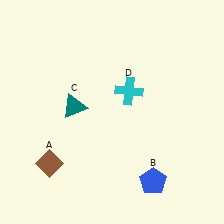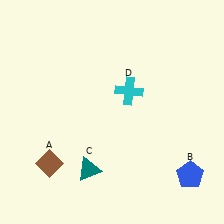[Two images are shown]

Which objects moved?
The objects that moved are: the blue pentagon (B), the teal triangle (C).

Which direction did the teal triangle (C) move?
The teal triangle (C) moved down.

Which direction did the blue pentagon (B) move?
The blue pentagon (B) moved right.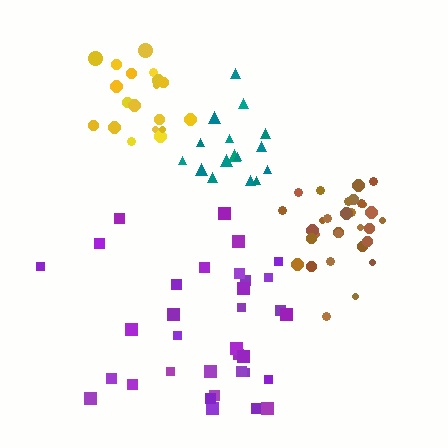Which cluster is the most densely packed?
Brown.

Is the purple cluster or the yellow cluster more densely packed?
Yellow.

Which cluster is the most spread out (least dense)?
Purple.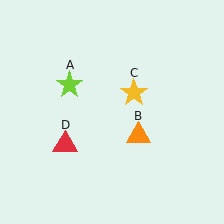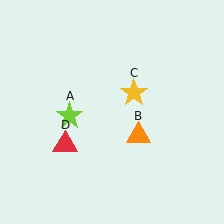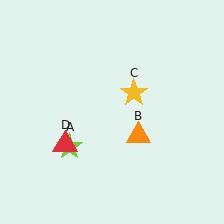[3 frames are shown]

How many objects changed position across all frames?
1 object changed position: lime star (object A).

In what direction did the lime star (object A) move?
The lime star (object A) moved down.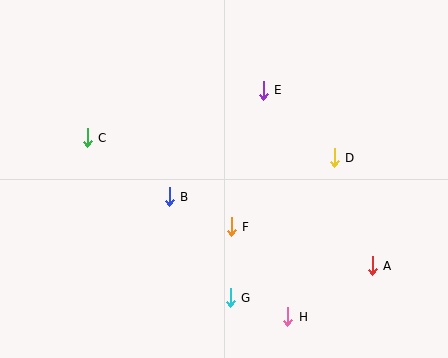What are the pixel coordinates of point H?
Point H is at (288, 317).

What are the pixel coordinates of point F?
Point F is at (231, 227).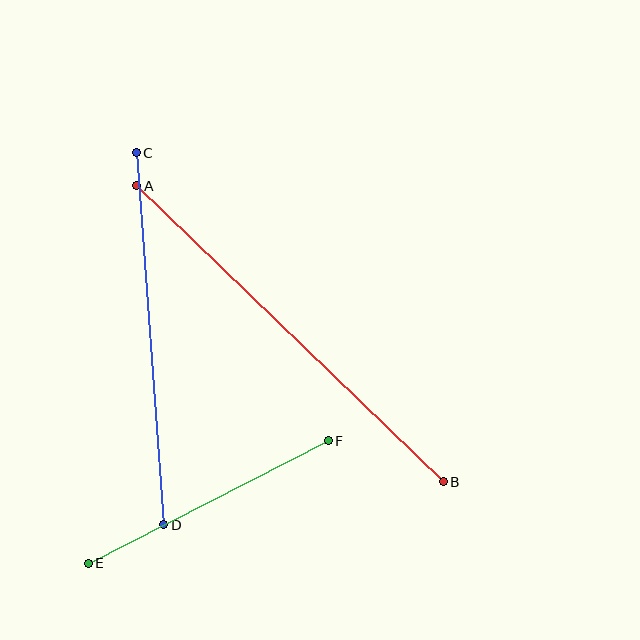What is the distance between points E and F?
The distance is approximately 269 pixels.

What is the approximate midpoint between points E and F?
The midpoint is at approximately (208, 502) pixels.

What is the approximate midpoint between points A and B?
The midpoint is at approximately (290, 334) pixels.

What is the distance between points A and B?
The distance is approximately 426 pixels.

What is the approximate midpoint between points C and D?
The midpoint is at approximately (150, 339) pixels.